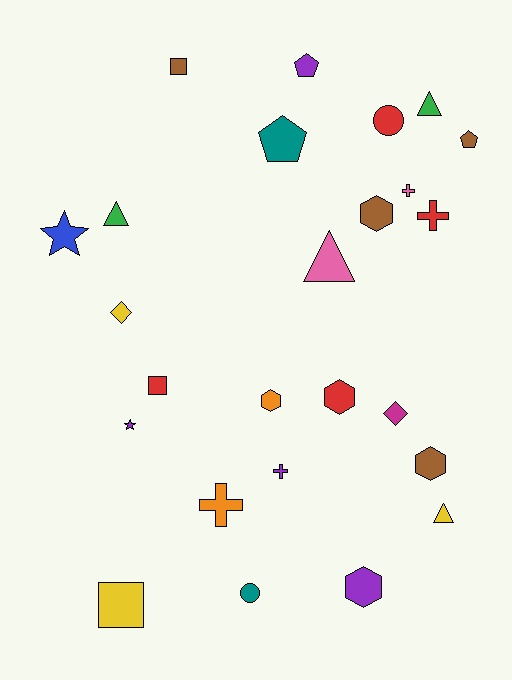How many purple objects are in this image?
There are 4 purple objects.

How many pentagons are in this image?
There are 3 pentagons.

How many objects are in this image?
There are 25 objects.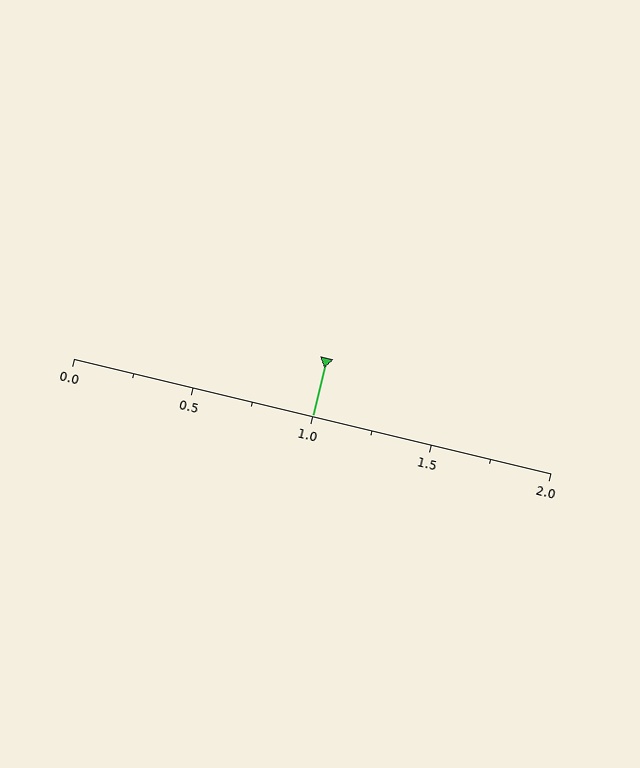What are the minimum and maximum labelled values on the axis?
The axis runs from 0.0 to 2.0.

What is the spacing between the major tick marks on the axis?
The major ticks are spaced 0.5 apart.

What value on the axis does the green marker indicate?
The marker indicates approximately 1.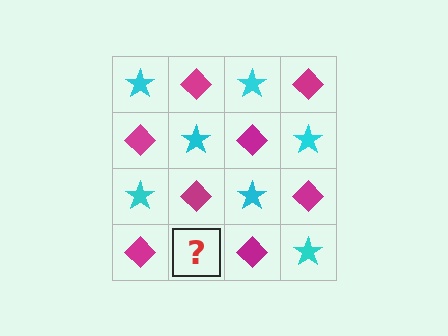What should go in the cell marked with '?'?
The missing cell should contain a cyan star.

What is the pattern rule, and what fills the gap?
The rule is that it alternates cyan star and magenta diamond in a checkerboard pattern. The gap should be filled with a cyan star.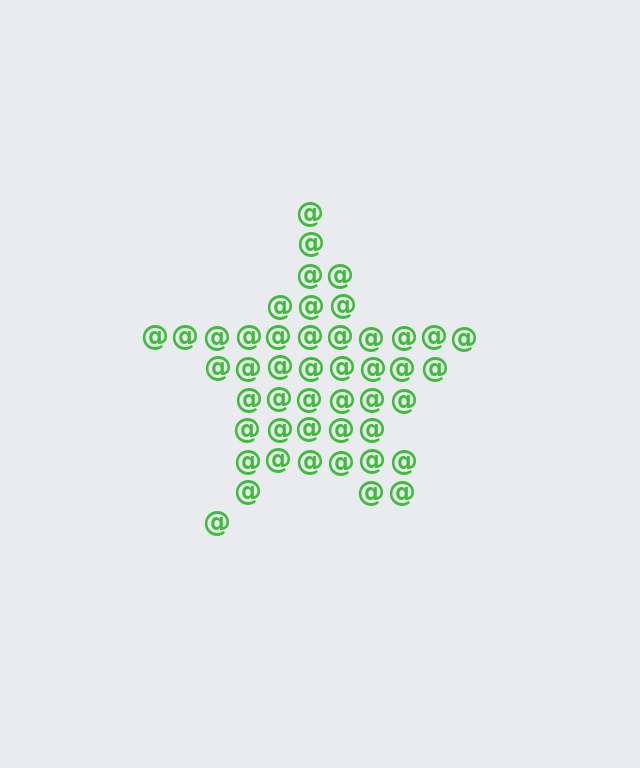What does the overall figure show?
The overall figure shows a star.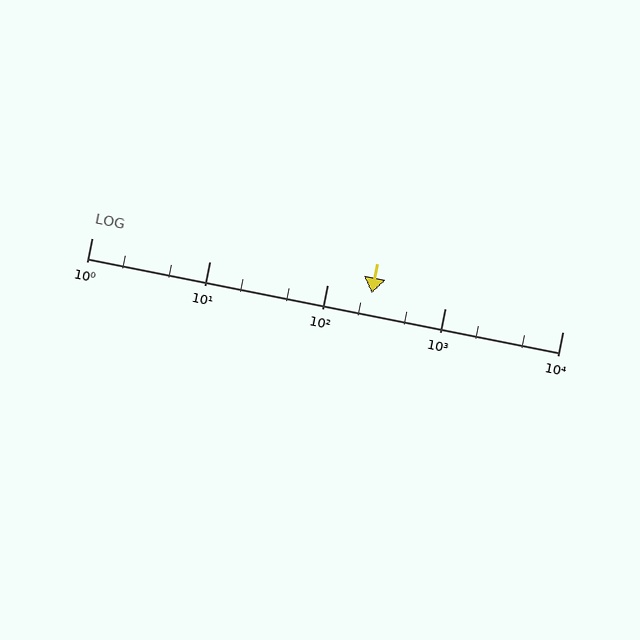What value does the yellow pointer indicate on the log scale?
The pointer indicates approximately 240.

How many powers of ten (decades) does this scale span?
The scale spans 4 decades, from 1 to 10000.